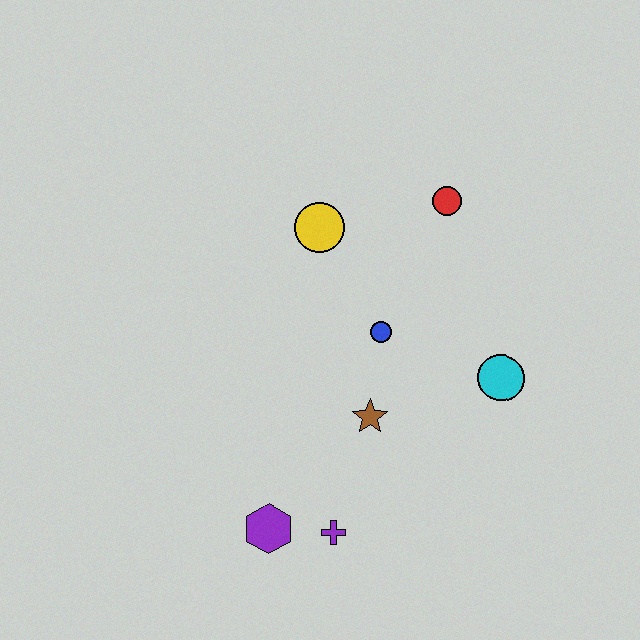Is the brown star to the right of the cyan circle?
No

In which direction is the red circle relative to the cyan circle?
The red circle is above the cyan circle.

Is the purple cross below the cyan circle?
Yes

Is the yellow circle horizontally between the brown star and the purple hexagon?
Yes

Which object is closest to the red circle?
The yellow circle is closest to the red circle.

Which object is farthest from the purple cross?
The red circle is farthest from the purple cross.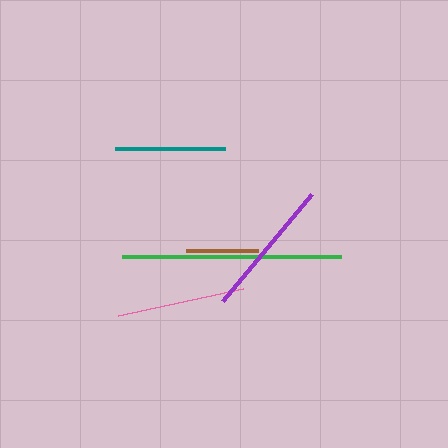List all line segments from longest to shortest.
From longest to shortest: green, purple, pink, teal, brown.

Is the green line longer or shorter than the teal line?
The green line is longer than the teal line.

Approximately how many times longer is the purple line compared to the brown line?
The purple line is approximately 2.0 times the length of the brown line.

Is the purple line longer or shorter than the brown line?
The purple line is longer than the brown line.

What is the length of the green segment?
The green segment is approximately 219 pixels long.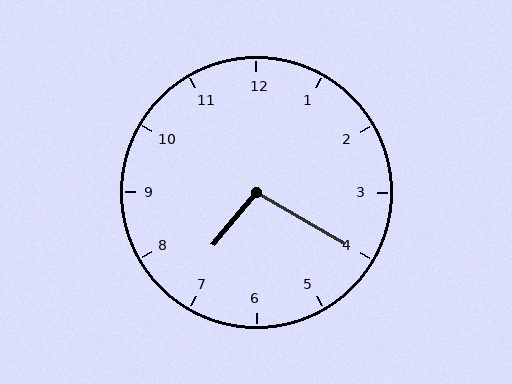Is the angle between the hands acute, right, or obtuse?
It is obtuse.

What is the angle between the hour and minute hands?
Approximately 100 degrees.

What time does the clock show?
7:20.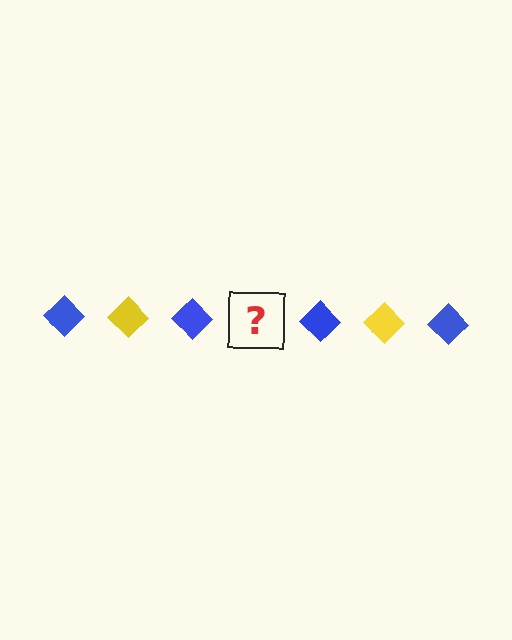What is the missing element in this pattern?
The missing element is a yellow diamond.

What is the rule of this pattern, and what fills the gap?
The rule is that the pattern cycles through blue, yellow diamonds. The gap should be filled with a yellow diamond.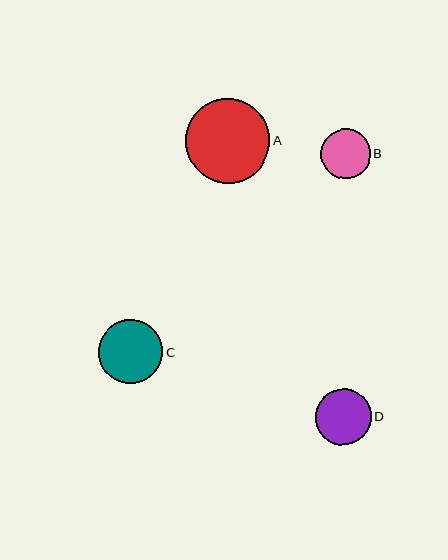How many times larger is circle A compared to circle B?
Circle A is approximately 1.7 times the size of circle B.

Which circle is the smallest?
Circle B is the smallest with a size of approximately 50 pixels.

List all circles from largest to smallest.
From largest to smallest: A, C, D, B.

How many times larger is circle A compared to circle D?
Circle A is approximately 1.5 times the size of circle D.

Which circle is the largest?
Circle A is the largest with a size of approximately 84 pixels.